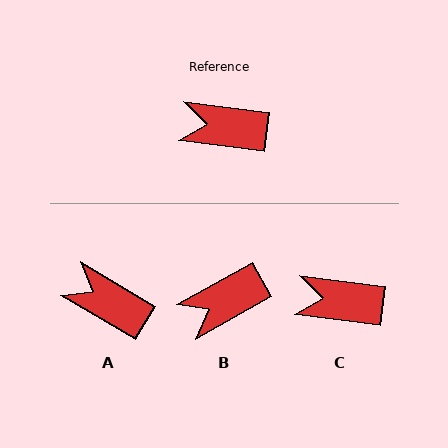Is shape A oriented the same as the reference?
No, it is off by about 23 degrees.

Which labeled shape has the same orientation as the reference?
C.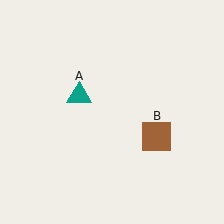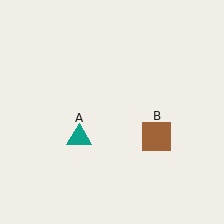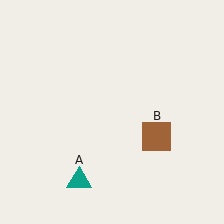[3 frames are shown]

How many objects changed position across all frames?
1 object changed position: teal triangle (object A).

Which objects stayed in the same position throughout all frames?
Brown square (object B) remained stationary.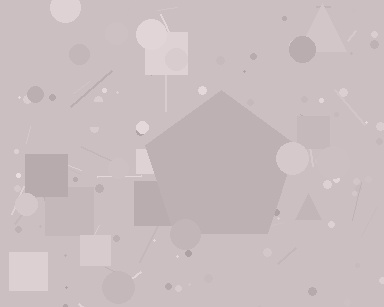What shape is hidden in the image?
A pentagon is hidden in the image.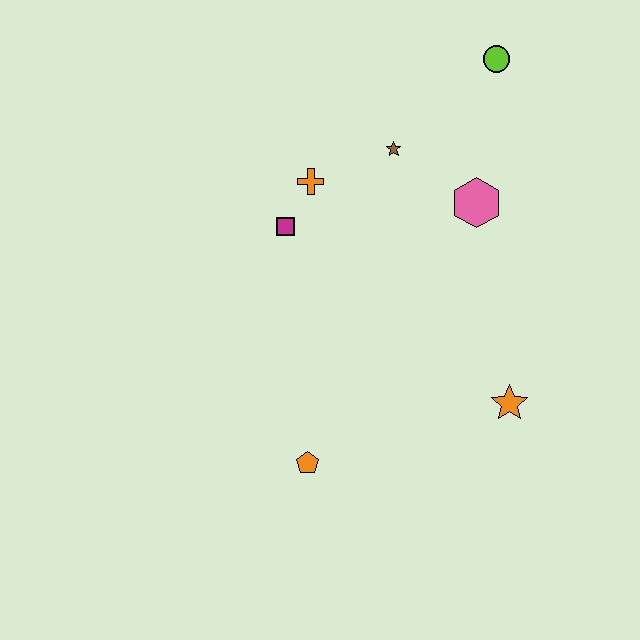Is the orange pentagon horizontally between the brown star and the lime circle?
No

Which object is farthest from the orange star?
The lime circle is farthest from the orange star.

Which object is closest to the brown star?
The orange cross is closest to the brown star.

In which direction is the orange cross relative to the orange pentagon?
The orange cross is above the orange pentagon.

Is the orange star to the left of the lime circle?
No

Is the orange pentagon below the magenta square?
Yes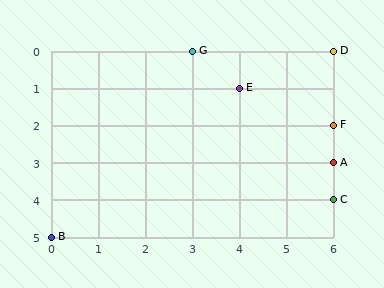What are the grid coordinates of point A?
Point A is at grid coordinates (6, 3).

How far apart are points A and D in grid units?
Points A and D are 3 rows apart.